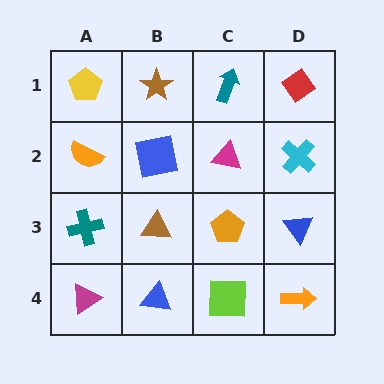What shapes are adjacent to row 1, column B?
A blue square (row 2, column B), a yellow pentagon (row 1, column A), a teal arrow (row 1, column C).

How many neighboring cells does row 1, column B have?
3.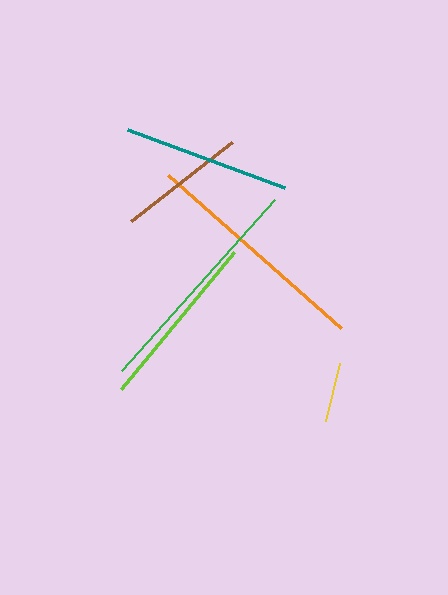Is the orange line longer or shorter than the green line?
The orange line is longer than the green line.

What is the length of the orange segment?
The orange segment is approximately 231 pixels long.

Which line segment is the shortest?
The yellow line is the shortest at approximately 60 pixels.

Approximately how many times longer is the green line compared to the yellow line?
The green line is approximately 3.8 times the length of the yellow line.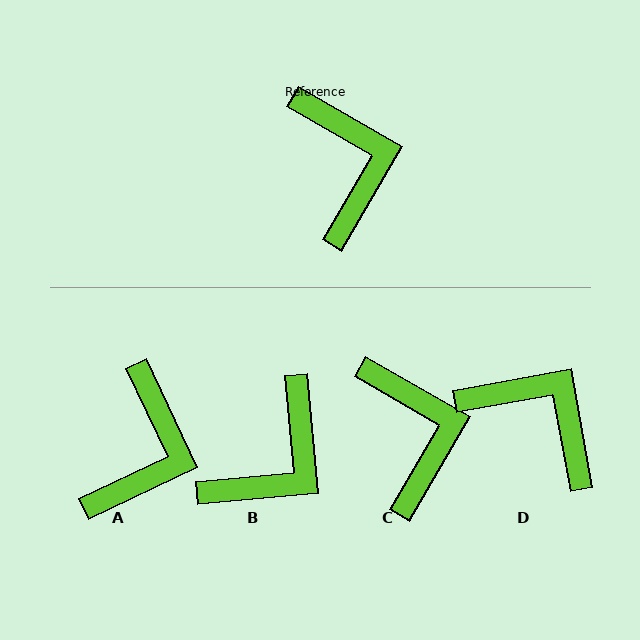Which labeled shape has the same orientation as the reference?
C.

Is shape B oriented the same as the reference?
No, it is off by about 55 degrees.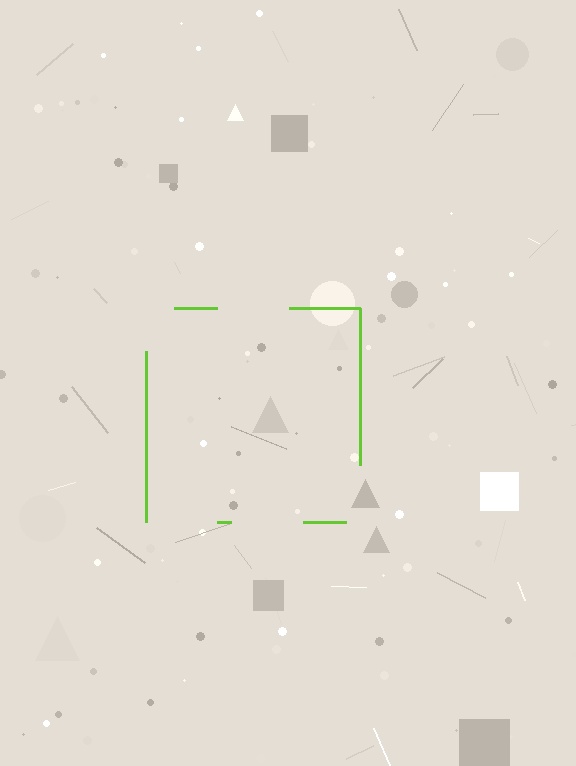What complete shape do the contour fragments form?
The contour fragments form a square.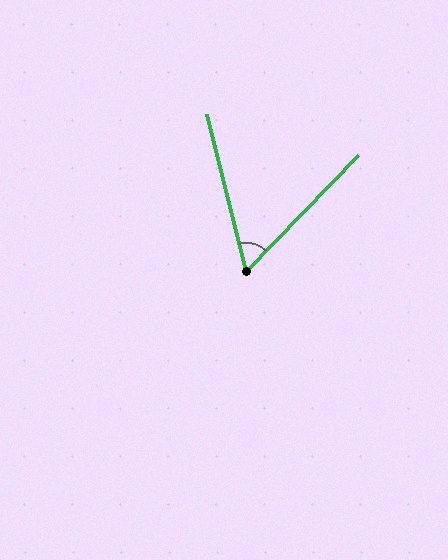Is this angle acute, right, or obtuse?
It is acute.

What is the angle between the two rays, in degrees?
Approximately 58 degrees.